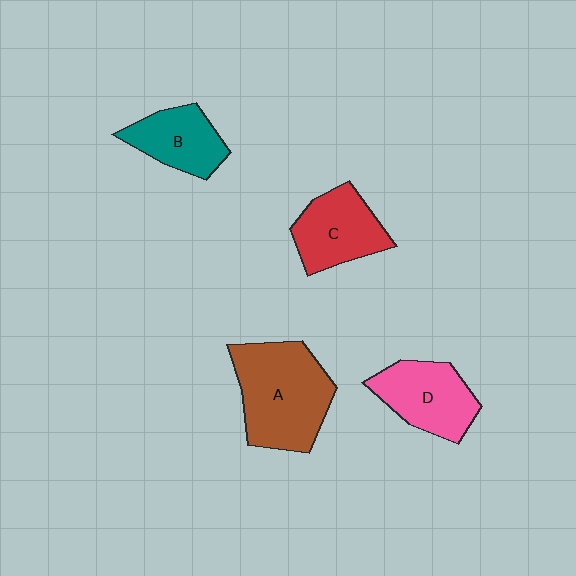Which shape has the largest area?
Shape A (brown).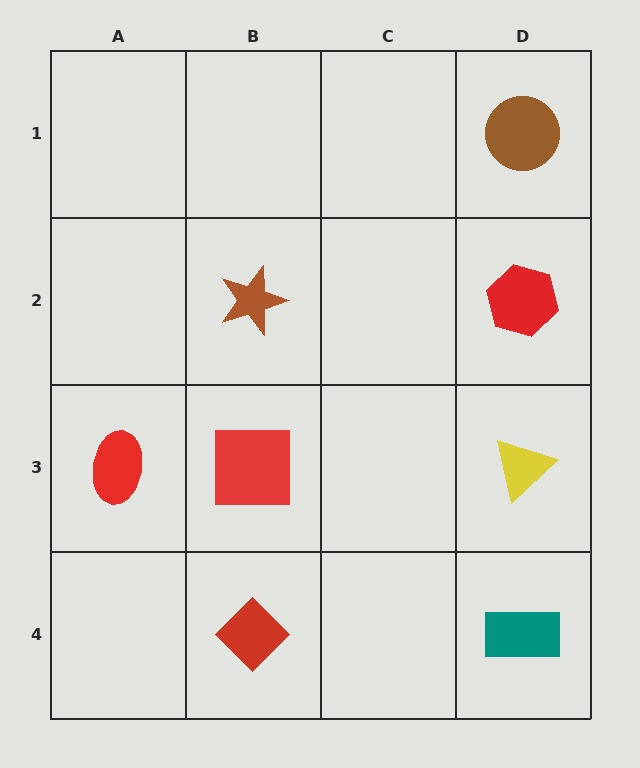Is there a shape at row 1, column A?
No, that cell is empty.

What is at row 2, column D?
A red hexagon.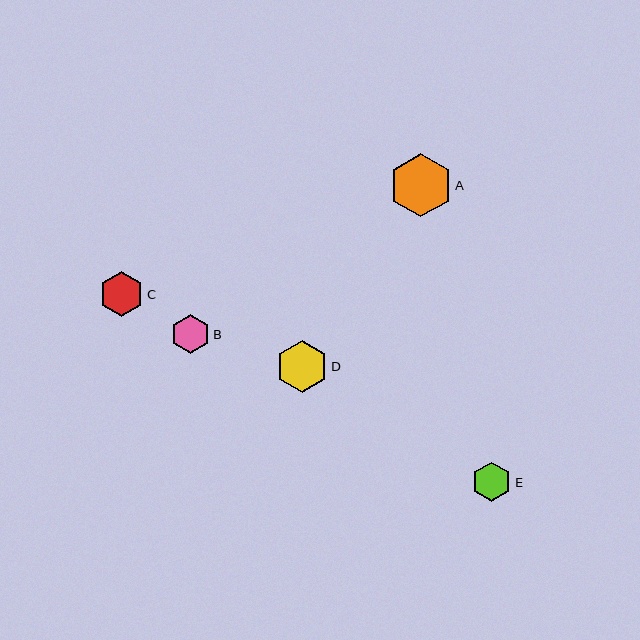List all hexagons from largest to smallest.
From largest to smallest: A, D, C, E, B.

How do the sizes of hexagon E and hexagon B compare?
Hexagon E and hexagon B are approximately the same size.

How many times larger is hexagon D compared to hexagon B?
Hexagon D is approximately 1.3 times the size of hexagon B.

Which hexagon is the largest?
Hexagon A is the largest with a size of approximately 63 pixels.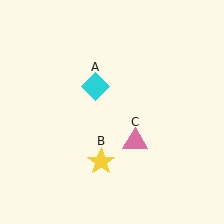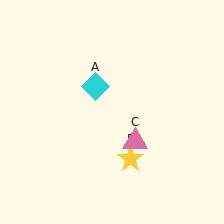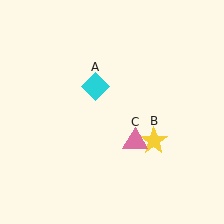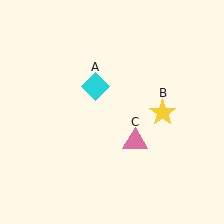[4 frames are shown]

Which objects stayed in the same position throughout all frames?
Cyan diamond (object A) and pink triangle (object C) remained stationary.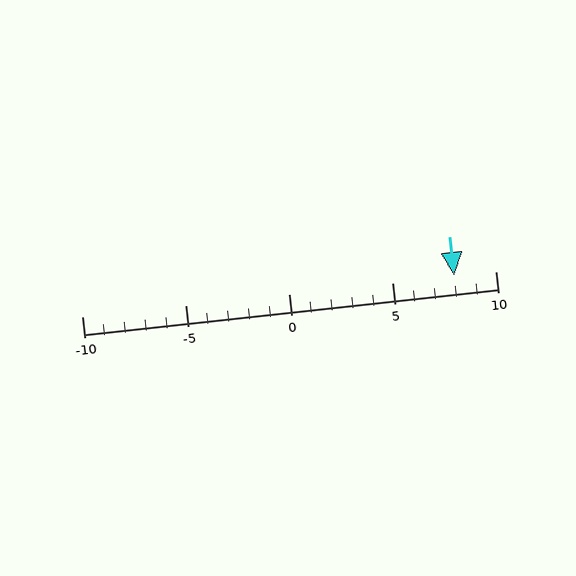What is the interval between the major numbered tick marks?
The major tick marks are spaced 5 units apart.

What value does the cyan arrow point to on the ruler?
The cyan arrow points to approximately 8.